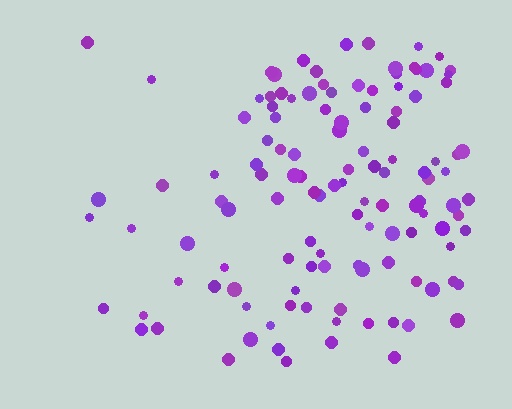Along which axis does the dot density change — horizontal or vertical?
Horizontal.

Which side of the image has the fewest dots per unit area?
The left.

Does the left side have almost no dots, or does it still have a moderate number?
Still a moderate number, just noticeably fewer than the right.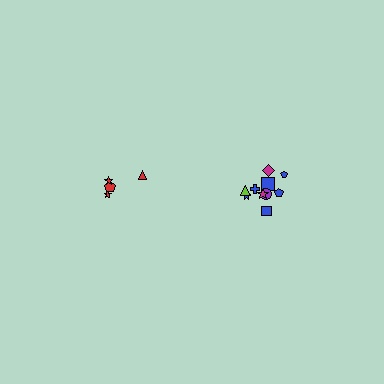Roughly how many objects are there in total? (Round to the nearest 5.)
Roughly 15 objects in total.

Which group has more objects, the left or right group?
The right group.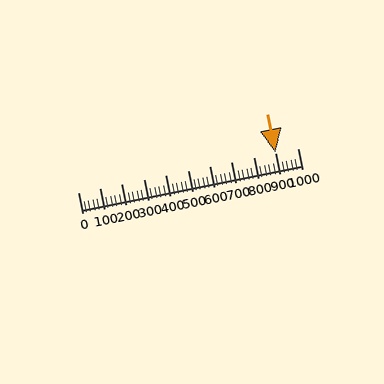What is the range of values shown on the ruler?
The ruler shows values from 0 to 1000.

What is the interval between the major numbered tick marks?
The major tick marks are spaced 100 units apart.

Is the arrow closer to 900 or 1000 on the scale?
The arrow is closer to 900.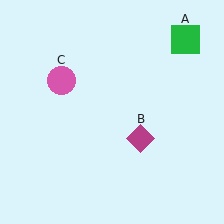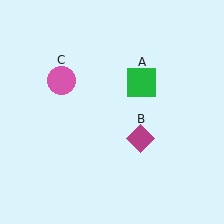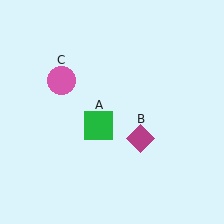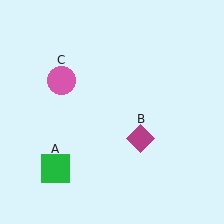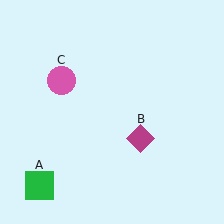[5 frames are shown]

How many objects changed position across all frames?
1 object changed position: green square (object A).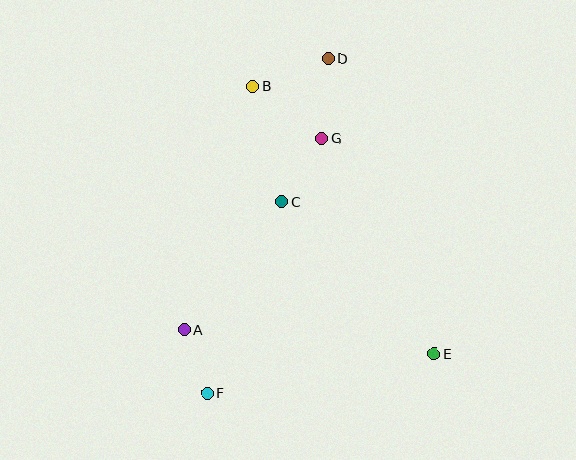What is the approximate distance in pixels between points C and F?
The distance between C and F is approximately 205 pixels.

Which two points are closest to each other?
Points A and F are closest to each other.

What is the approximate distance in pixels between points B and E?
The distance between B and E is approximately 323 pixels.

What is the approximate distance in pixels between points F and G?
The distance between F and G is approximately 279 pixels.